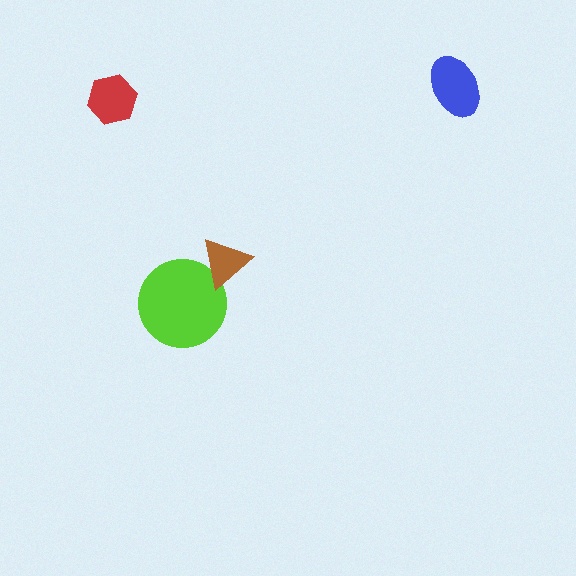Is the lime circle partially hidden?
Yes, it is partially covered by another shape.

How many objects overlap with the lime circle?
1 object overlaps with the lime circle.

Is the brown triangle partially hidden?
No, no other shape covers it.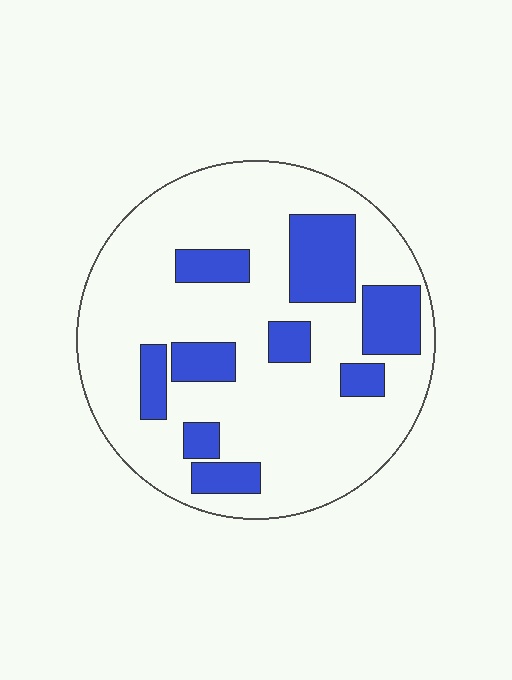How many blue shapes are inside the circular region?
9.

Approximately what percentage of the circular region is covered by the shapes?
Approximately 25%.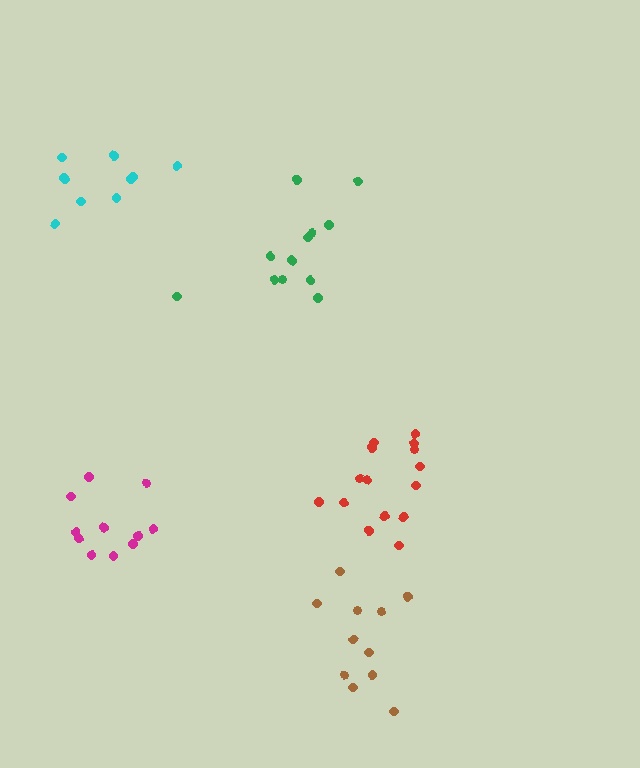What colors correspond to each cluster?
The clusters are colored: magenta, green, cyan, red, brown.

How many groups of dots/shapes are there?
There are 5 groups.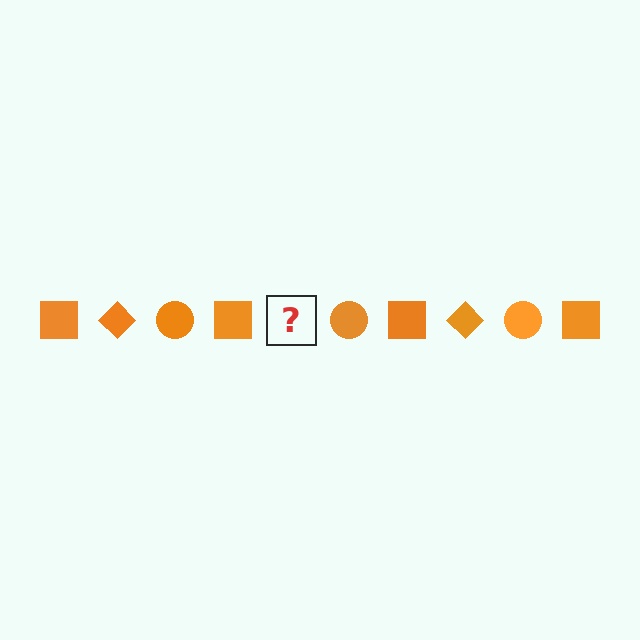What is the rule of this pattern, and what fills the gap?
The rule is that the pattern cycles through square, diamond, circle shapes in orange. The gap should be filled with an orange diamond.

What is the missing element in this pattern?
The missing element is an orange diamond.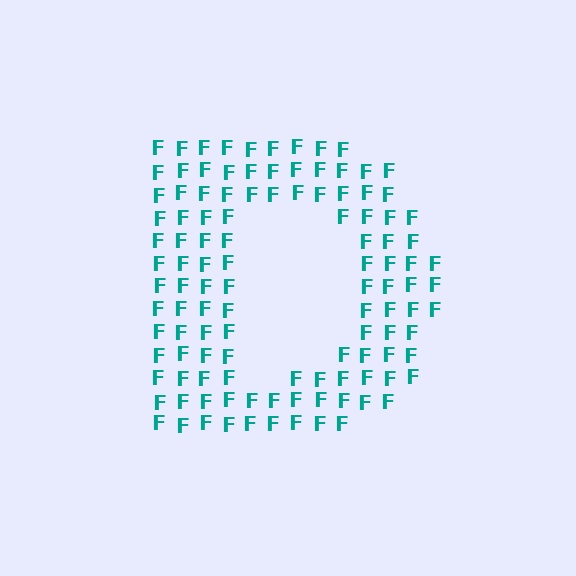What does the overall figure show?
The overall figure shows the letter D.